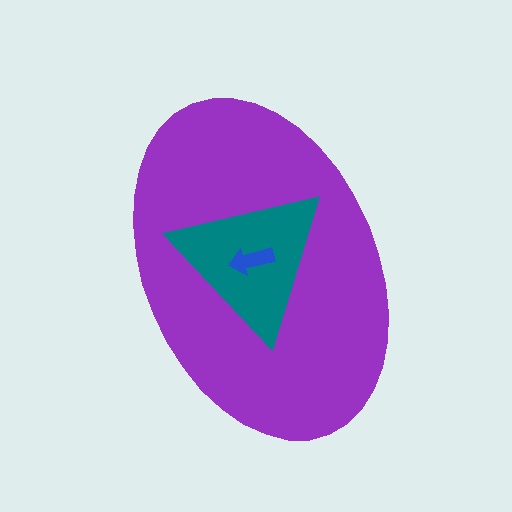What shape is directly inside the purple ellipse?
The teal triangle.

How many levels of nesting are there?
3.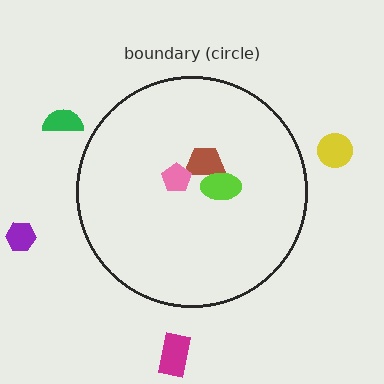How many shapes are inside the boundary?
3 inside, 4 outside.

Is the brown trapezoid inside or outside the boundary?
Inside.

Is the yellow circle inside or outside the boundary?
Outside.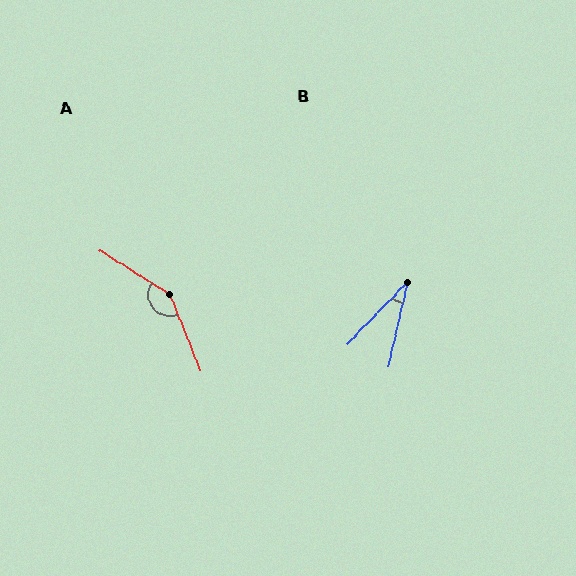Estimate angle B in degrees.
Approximately 31 degrees.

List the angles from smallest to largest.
B (31°), A (144°).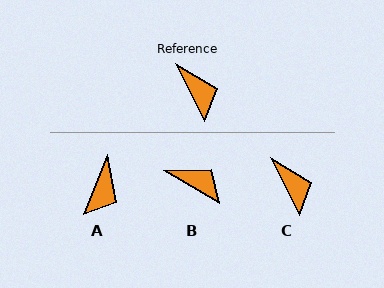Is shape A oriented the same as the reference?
No, it is off by about 49 degrees.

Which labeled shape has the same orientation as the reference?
C.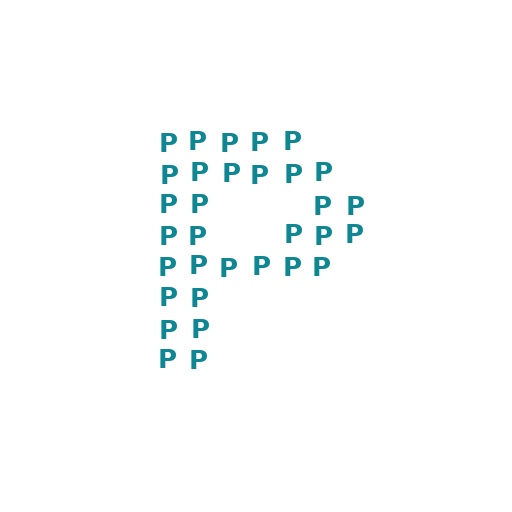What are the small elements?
The small elements are letter P's.